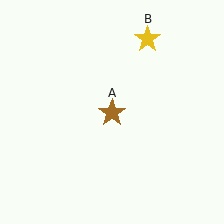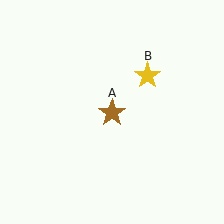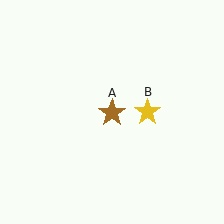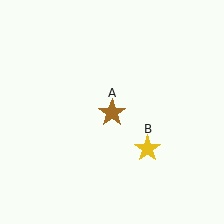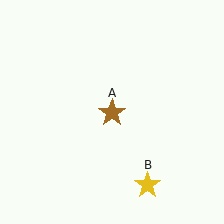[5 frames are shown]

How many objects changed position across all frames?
1 object changed position: yellow star (object B).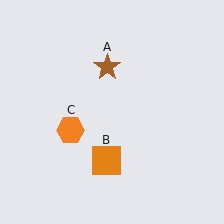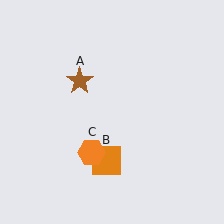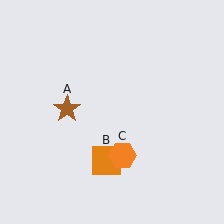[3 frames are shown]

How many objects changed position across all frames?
2 objects changed position: brown star (object A), orange hexagon (object C).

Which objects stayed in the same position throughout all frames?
Orange square (object B) remained stationary.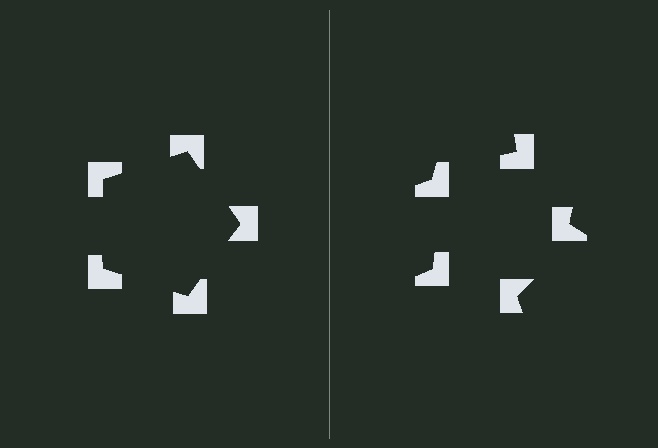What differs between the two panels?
The notched squares are positioned identically on both sides; only the wedge orientations differ. On the left they align to a pentagon; on the right they are misaligned.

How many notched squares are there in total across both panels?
10 — 5 on each side.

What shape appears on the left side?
An illusory pentagon.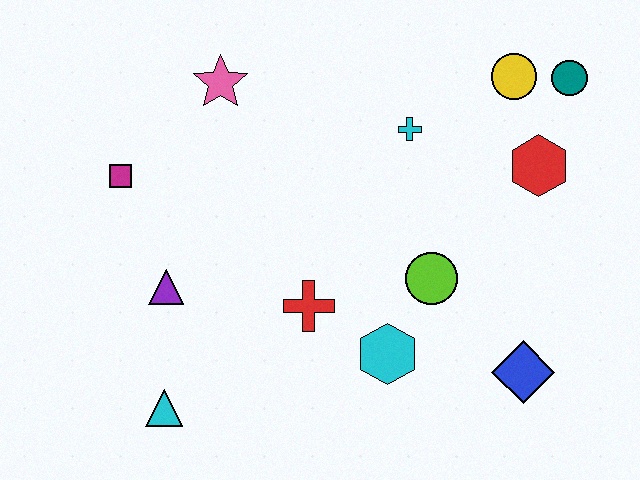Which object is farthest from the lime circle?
The magenta square is farthest from the lime circle.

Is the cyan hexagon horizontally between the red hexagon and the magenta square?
Yes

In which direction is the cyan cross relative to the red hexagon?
The cyan cross is to the left of the red hexagon.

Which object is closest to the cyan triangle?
The purple triangle is closest to the cyan triangle.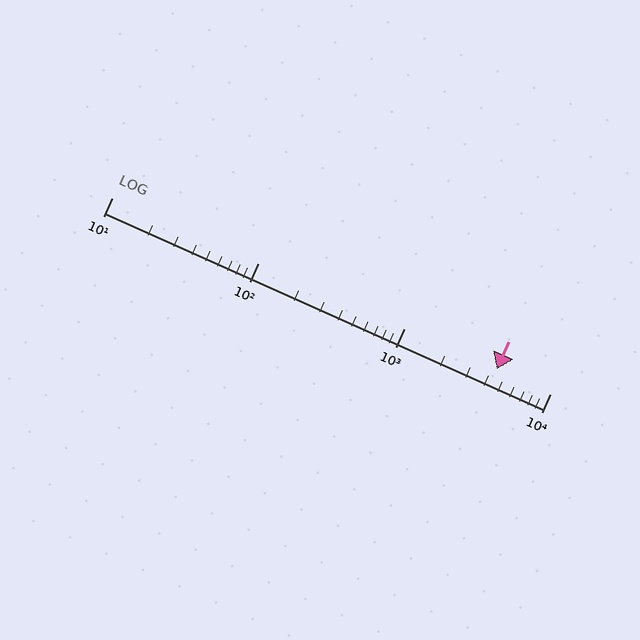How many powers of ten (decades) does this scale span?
The scale spans 3 decades, from 10 to 10000.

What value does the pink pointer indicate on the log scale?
The pointer indicates approximately 4300.